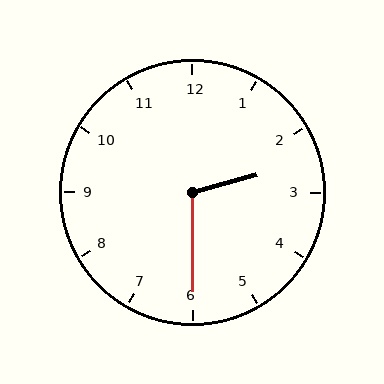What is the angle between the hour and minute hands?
Approximately 105 degrees.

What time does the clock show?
2:30.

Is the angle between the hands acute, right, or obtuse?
It is obtuse.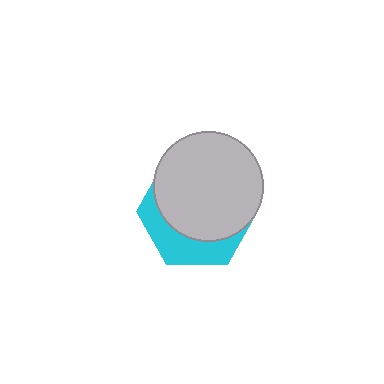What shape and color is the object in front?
The object in front is a light gray circle.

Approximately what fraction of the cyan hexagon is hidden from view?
Roughly 69% of the cyan hexagon is hidden behind the light gray circle.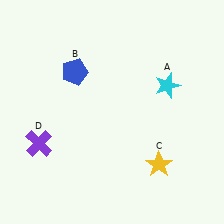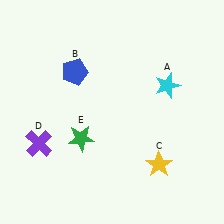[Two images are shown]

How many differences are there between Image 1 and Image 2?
There is 1 difference between the two images.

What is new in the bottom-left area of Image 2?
A green star (E) was added in the bottom-left area of Image 2.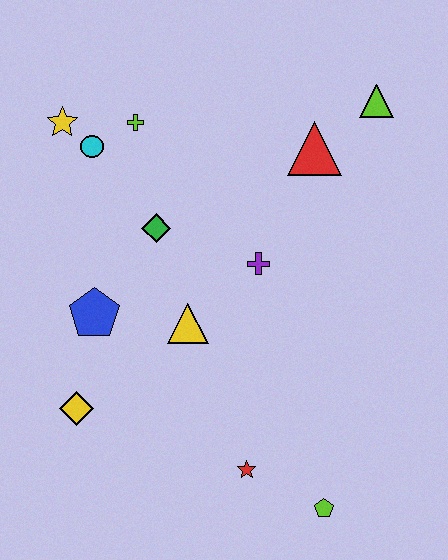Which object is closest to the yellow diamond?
The blue pentagon is closest to the yellow diamond.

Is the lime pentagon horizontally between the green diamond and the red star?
No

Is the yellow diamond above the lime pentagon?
Yes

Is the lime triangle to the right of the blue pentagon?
Yes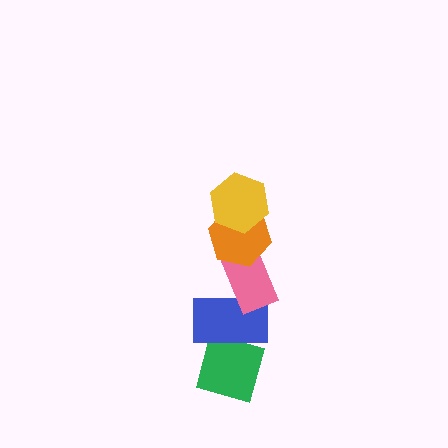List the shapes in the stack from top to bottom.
From top to bottom: the yellow hexagon, the orange hexagon, the pink rectangle, the blue rectangle, the green diamond.